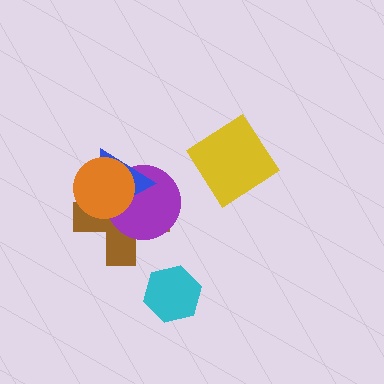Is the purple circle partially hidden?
Yes, it is partially covered by another shape.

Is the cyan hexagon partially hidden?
No, no other shape covers it.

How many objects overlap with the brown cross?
3 objects overlap with the brown cross.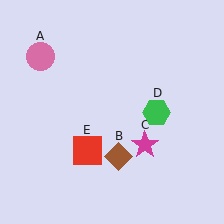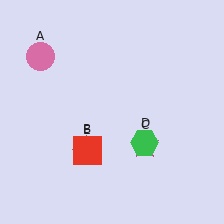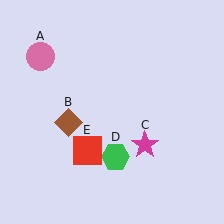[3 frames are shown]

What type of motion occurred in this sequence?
The brown diamond (object B), green hexagon (object D) rotated clockwise around the center of the scene.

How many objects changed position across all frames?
2 objects changed position: brown diamond (object B), green hexagon (object D).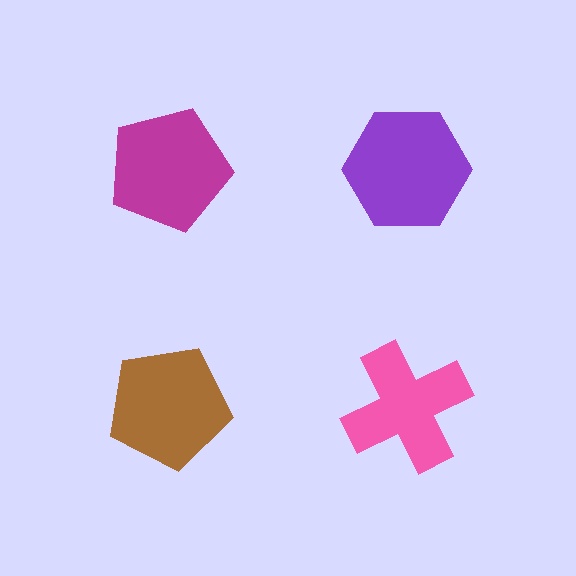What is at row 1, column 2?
A purple hexagon.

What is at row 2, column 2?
A pink cross.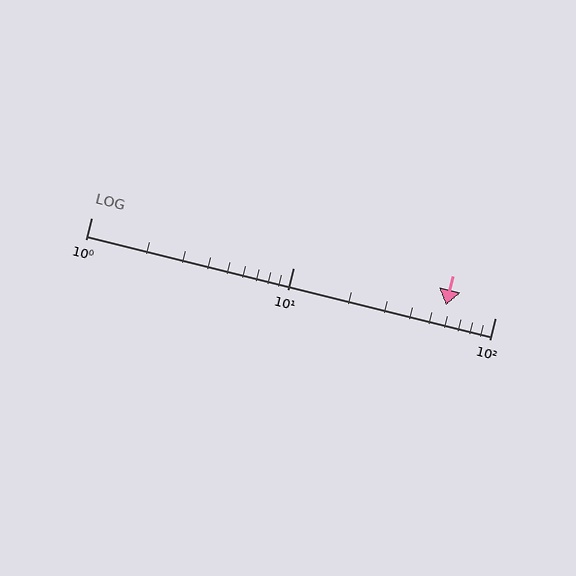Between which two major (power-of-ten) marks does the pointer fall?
The pointer is between 10 and 100.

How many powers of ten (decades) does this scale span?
The scale spans 2 decades, from 1 to 100.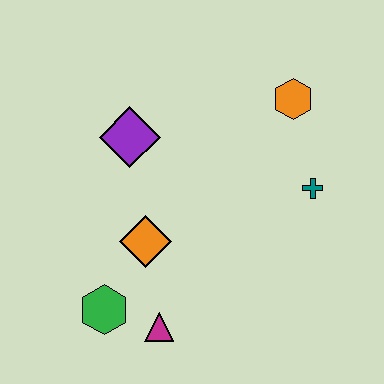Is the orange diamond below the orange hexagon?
Yes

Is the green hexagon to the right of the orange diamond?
No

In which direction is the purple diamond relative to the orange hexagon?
The purple diamond is to the left of the orange hexagon.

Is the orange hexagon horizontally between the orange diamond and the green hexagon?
No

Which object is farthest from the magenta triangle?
The orange hexagon is farthest from the magenta triangle.